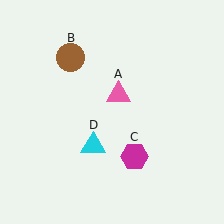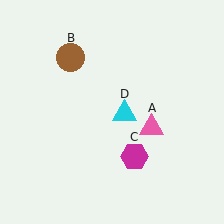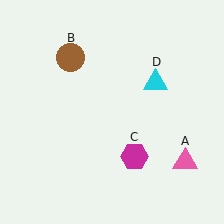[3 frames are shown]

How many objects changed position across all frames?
2 objects changed position: pink triangle (object A), cyan triangle (object D).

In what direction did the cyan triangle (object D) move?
The cyan triangle (object D) moved up and to the right.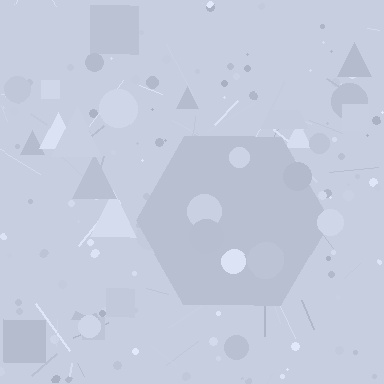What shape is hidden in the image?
A hexagon is hidden in the image.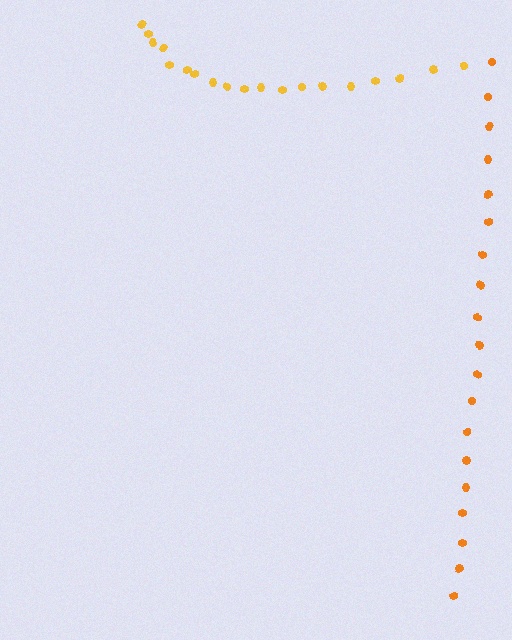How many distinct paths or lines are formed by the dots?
There are 2 distinct paths.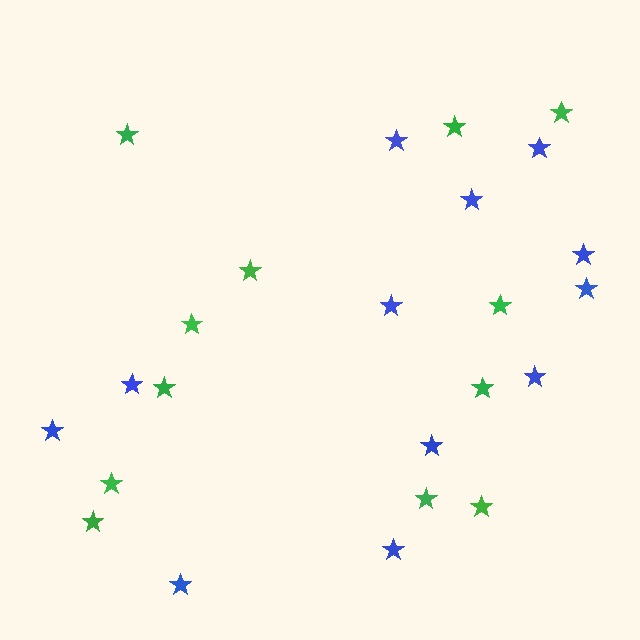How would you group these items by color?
There are 2 groups: one group of blue stars (12) and one group of green stars (12).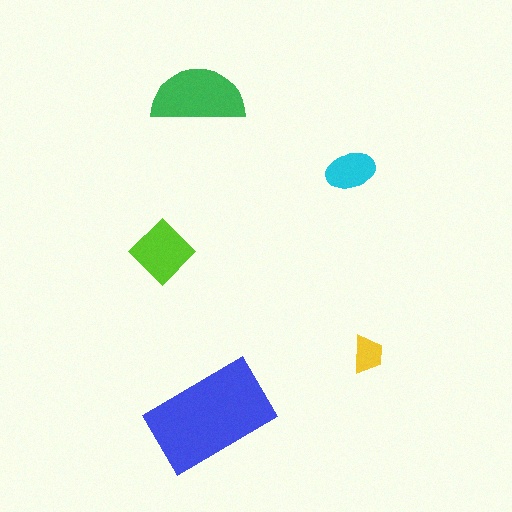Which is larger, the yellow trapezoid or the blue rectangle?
The blue rectangle.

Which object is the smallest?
The yellow trapezoid.